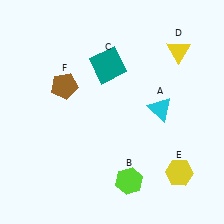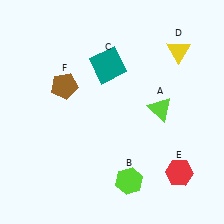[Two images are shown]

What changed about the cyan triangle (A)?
In Image 1, A is cyan. In Image 2, it changed to lime.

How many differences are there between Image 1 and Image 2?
There are 2 differences between the two images.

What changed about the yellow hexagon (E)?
In Image 1, E is yellow. In Image 2, it changed to red.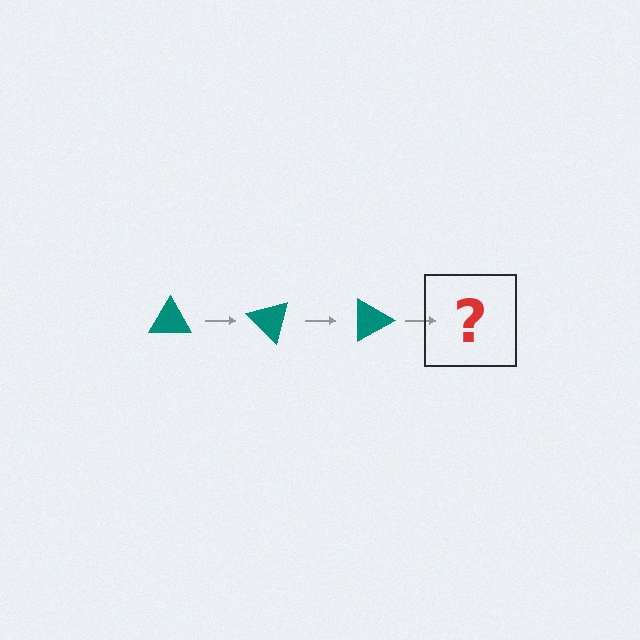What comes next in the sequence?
The next element should be a teal triangle rotated 135 degrees.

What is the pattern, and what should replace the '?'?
The pattern is that the triangle rotates 45 degrees each step. The '?' should be a teal triangle rotated 135 degrees.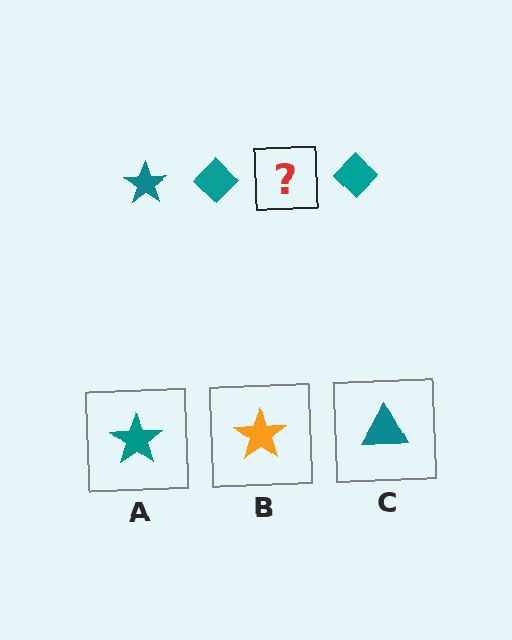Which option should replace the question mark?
Option A.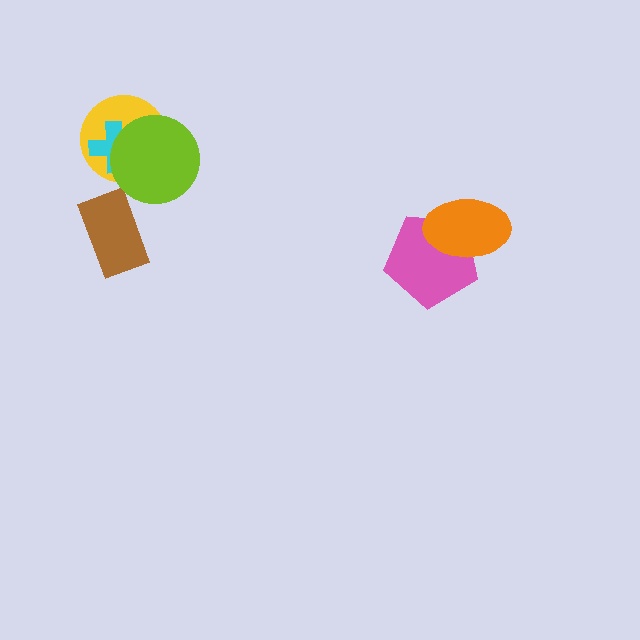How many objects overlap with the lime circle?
2 objects overlap with the lime circle.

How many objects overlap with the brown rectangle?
0 objects overlap with the brown rectangle.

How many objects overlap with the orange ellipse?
1 object overlaps with the orange ellipse.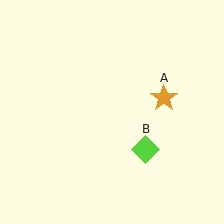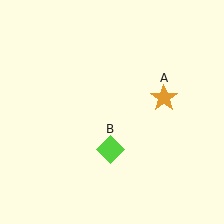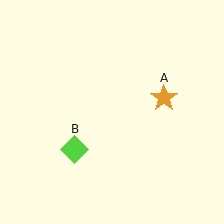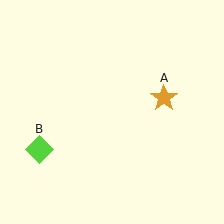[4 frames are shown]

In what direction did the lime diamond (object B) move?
The lime diamond (object B) moved left.